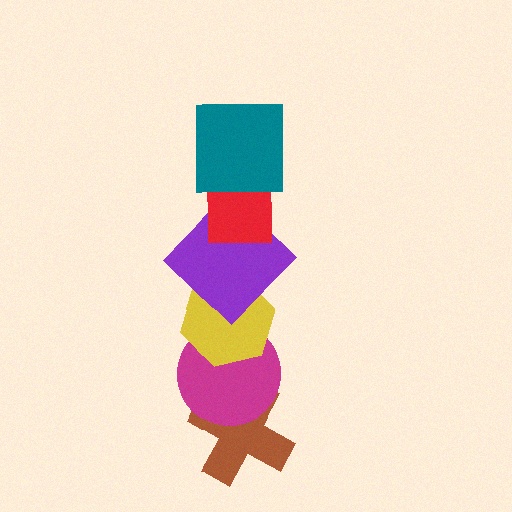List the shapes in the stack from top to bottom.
From top to bottom: the teal square, the red square, the purple diamond, the yellow hexagon, the magenta circle, the brown cross.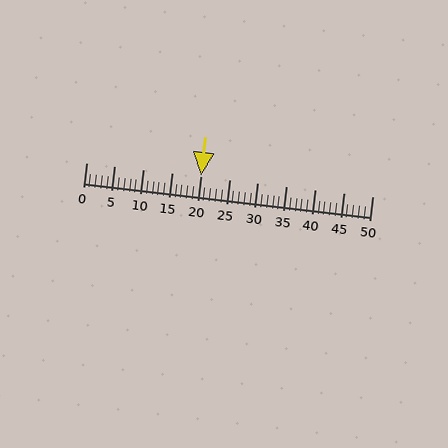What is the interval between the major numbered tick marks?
The major tick marks are spaced 5 units apart.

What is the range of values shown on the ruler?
The ruler shows values from 0 to 50.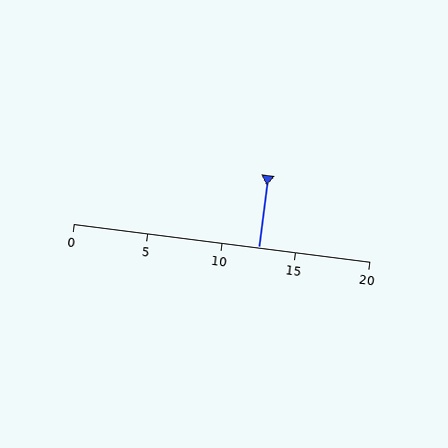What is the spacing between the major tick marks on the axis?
The major ticks are spaced 5 apart.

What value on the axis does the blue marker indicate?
The marker indicates approximately 12.5.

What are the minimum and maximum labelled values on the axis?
The axis runs from 0 to 20.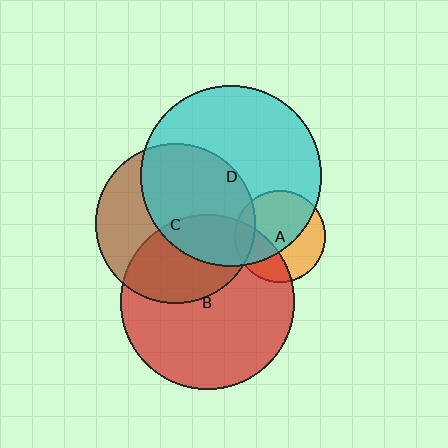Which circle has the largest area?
Circle D (cyan).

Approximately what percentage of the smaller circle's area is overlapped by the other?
Approximately 40%.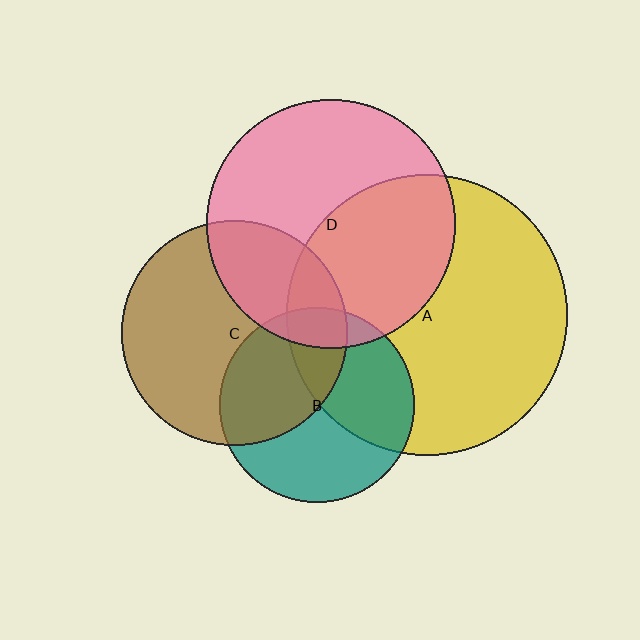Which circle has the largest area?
Circle A (yellow).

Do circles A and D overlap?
Yes.